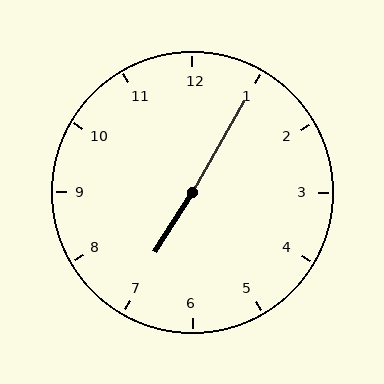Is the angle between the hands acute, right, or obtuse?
It is obtuse.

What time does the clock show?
7:05.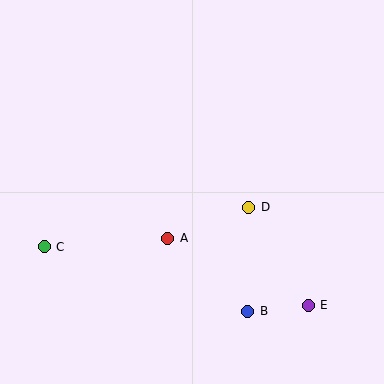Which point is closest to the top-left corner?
Point C is closest to the top-left corner.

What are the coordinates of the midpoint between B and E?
The midpoint between B and E is at (278, 308).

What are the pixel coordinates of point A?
Point A is at (168, 238).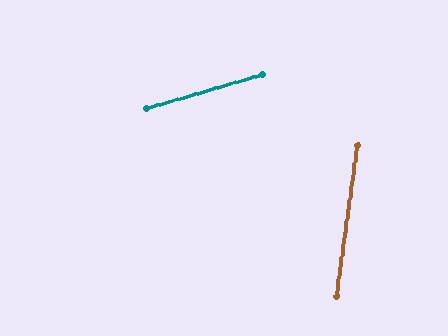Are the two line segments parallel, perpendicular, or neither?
Neither parallel nor perpendicular — they differ by about 66°.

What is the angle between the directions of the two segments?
Approximately 66 degrees.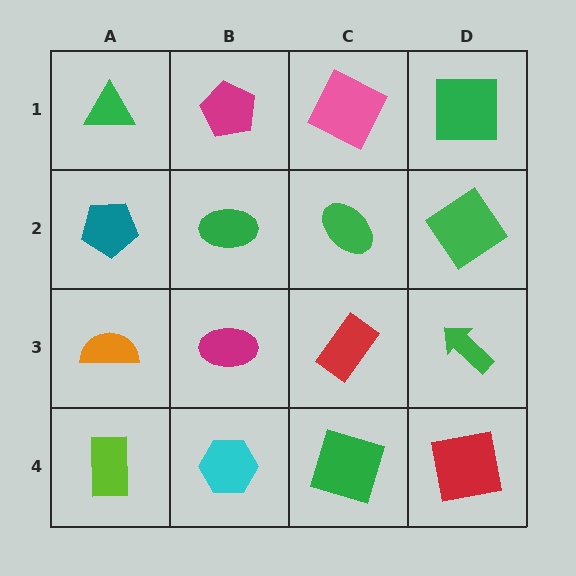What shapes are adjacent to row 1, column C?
A green ellipse (row 2, column C), a magenta pentagon (row 1, column B), a green square (row 1, column D).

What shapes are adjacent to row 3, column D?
A green diamond (row 2, column D), a red square (row 4, column D), a red rectangle (row 3, column C).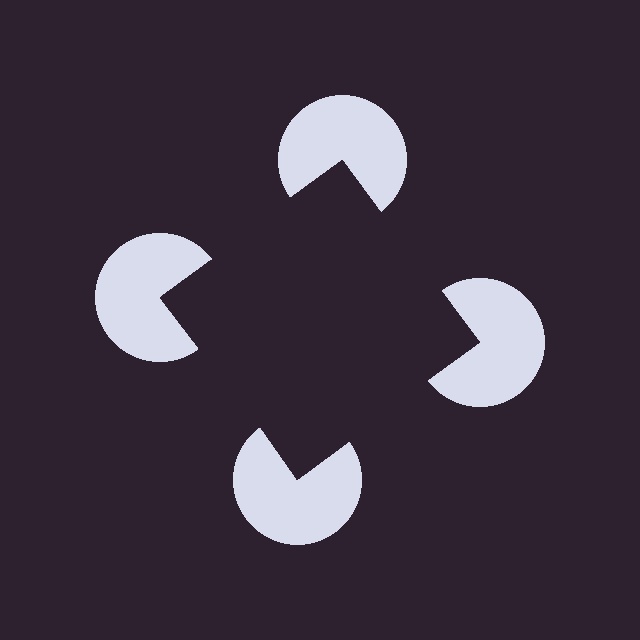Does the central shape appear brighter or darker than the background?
It typically appears slightly darker than the background, even though no actual brightness change is drawn.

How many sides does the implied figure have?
4 sides.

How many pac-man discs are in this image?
There are 4 — one at each vertex of the illusory square.